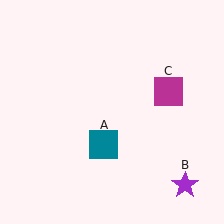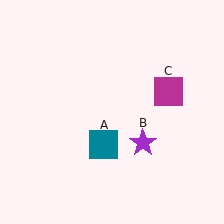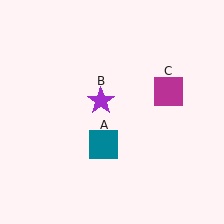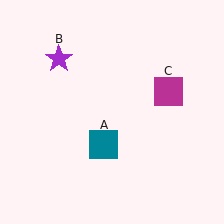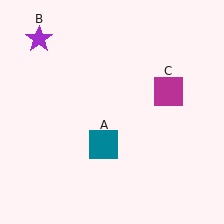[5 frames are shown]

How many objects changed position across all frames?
1 object changed position: purple star (object B).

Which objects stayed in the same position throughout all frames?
Teal square (object A) and magenta square (object C) remained stationary.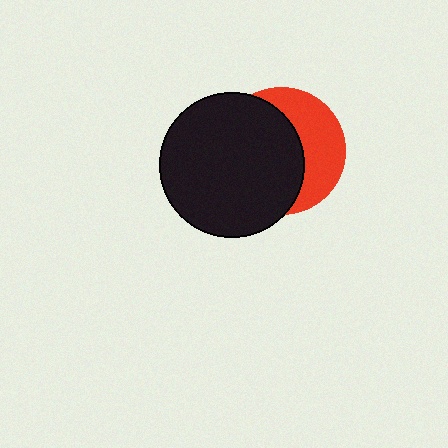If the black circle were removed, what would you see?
You would see the complete red circle.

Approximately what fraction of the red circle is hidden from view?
Roughly 61% of the red circle is hidden behind the black circle.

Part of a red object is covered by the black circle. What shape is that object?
It is a circle.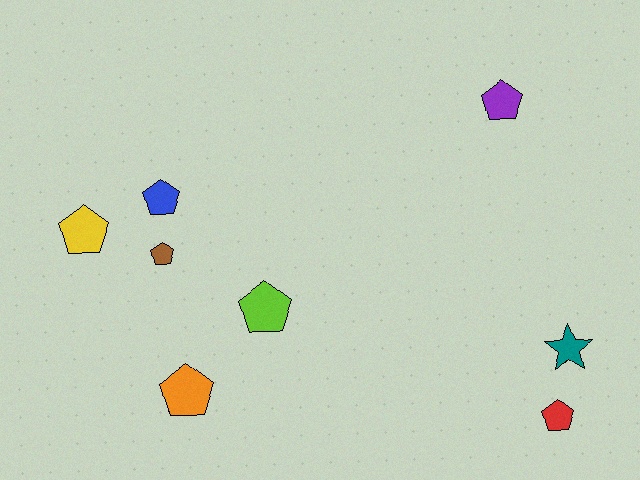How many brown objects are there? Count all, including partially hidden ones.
There is 1 brown object.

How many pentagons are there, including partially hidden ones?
There are 7 pentagons.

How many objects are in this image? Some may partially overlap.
There are 8 objects.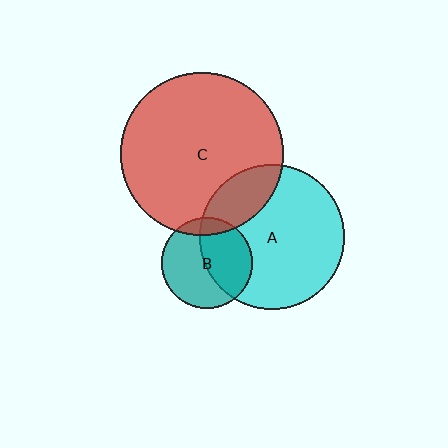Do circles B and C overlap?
Yes.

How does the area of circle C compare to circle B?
Approximately 3.2 times.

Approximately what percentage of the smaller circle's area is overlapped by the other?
Approximately 10%.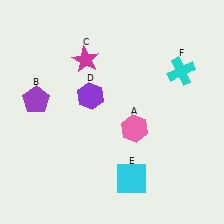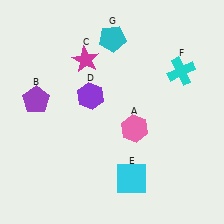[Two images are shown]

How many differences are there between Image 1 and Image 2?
There is 1 difference between the two images.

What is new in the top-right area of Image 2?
A cyan pentagon (G) was added in the top-right area of Image 2.